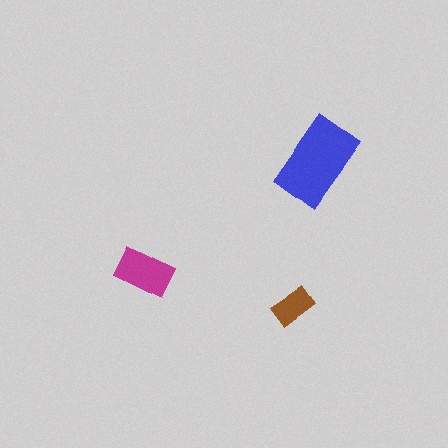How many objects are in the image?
There are 3 objects in the image.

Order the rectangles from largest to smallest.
the blue one, the magenta one, the brown one.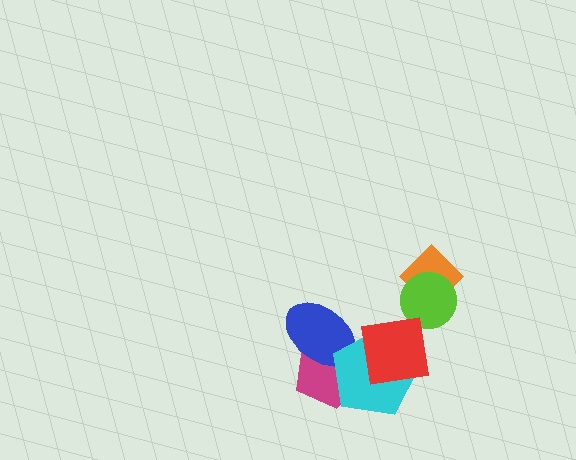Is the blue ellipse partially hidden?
Yes, it is partially covered by another shape.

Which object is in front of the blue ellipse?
The cyan pentagon is in front of the blue ellipse.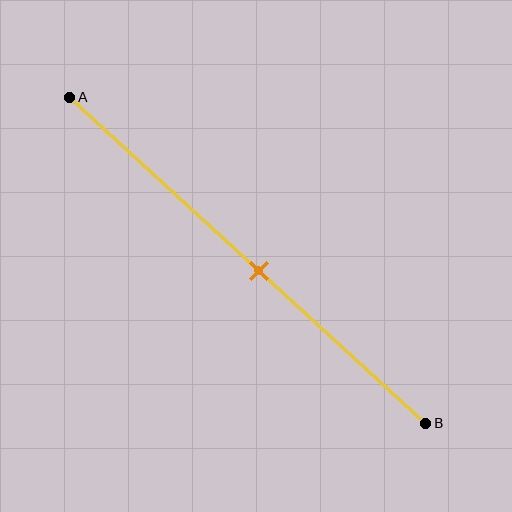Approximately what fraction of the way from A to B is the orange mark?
The orange mark is approximately 55% of the way from A to B.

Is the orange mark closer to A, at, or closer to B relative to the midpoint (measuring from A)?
The orange mark is closer to point B than the midpoint of segment AB.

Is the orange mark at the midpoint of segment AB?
No, the mark is at about 55% from A, not at the 50% midpoint.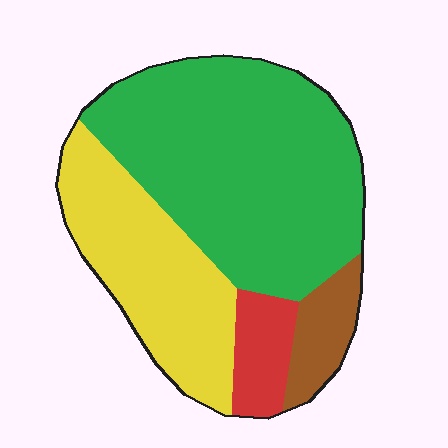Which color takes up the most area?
Green, at roughly 55%.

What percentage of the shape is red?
Red takes up about one tenth (1/10) of the shape.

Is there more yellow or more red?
Yellow.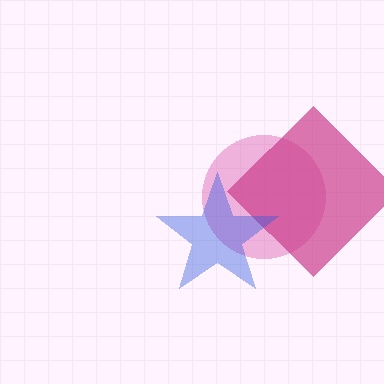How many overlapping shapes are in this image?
There are 3 overlapping shapes in the image.